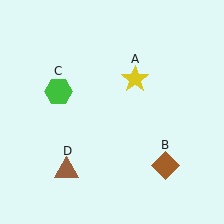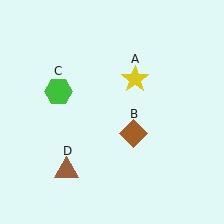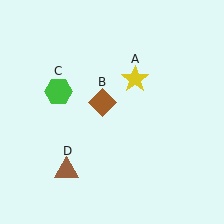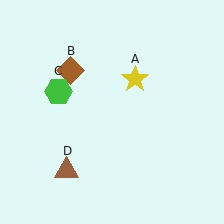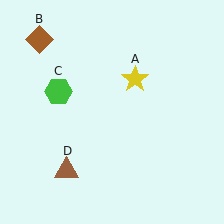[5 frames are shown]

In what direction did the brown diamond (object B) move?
The brown diamond (object B) moved up and to the left.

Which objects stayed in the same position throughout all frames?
Yellow star (object A) and green hexagon (object C) and brown triangle (object D) remained stationary.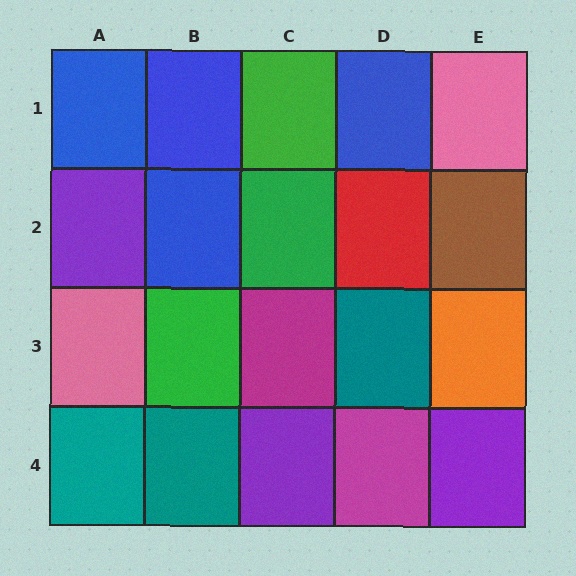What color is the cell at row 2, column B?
Blue.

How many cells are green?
3 cells are green.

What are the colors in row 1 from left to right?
Blue, blue, green, blue, pink.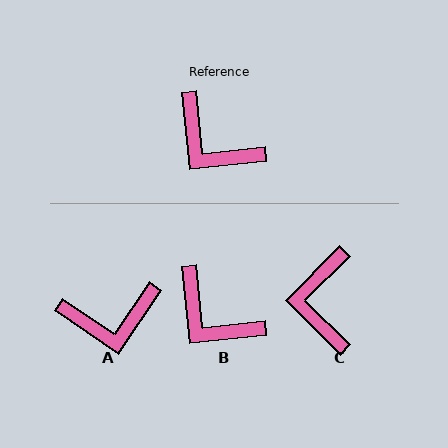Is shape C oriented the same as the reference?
No, it is off by about 51 degrees.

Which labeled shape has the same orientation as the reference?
B.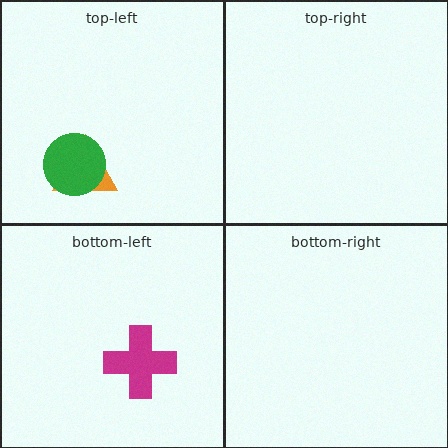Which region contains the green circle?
The top-left region.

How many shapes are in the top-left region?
2.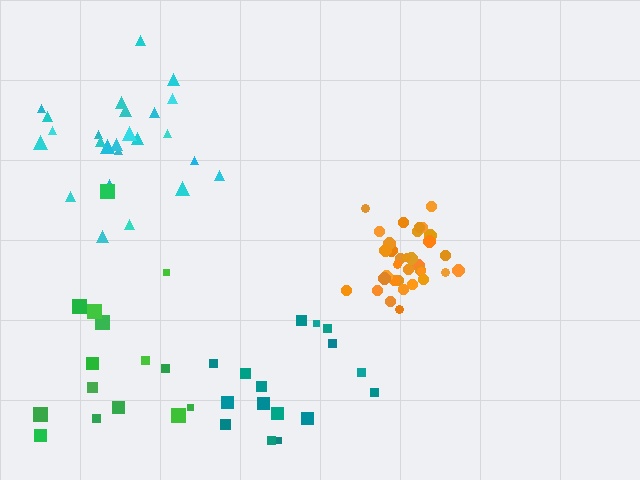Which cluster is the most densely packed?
Orange.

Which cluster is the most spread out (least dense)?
Green.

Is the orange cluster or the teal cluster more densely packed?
Orange.